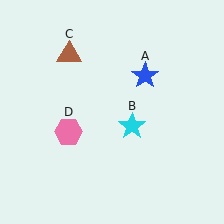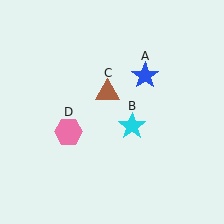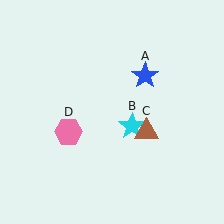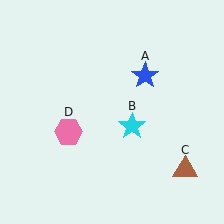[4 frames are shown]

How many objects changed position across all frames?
1 object changed position: brown triangle (object C).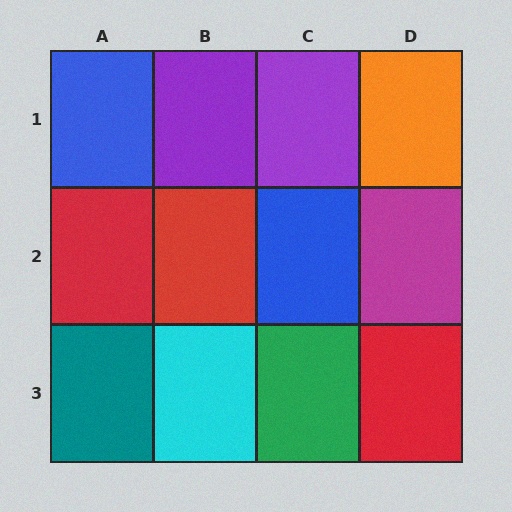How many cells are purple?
2 cells are purple.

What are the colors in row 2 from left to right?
Red, red, blue, magenta.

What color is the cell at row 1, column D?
Orange.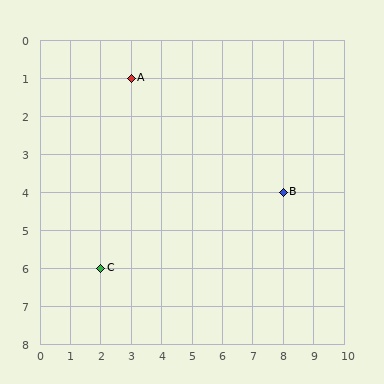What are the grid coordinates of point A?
Point A is at grid coordinates (3, 1).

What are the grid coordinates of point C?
Point C is at grid coordinates (2, 6).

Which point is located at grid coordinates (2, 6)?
Point C is at (2, 6).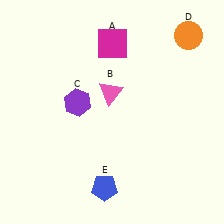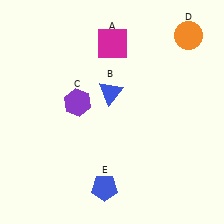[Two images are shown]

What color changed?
The triangle (B) changed from pink in Image 1 to blue in Image 2.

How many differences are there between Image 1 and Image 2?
There is 1 difference between the two images.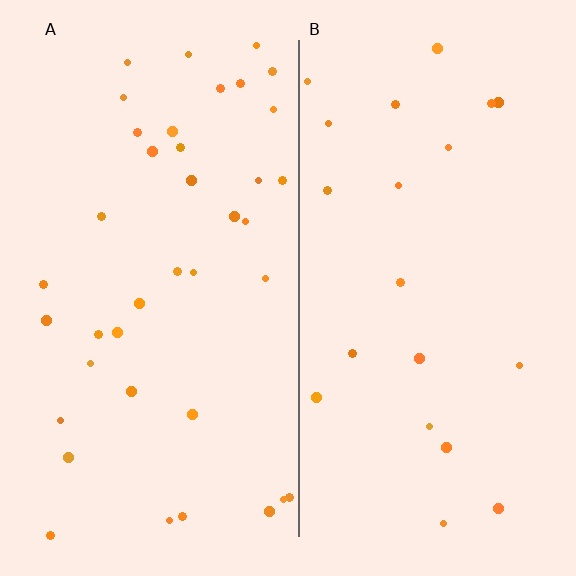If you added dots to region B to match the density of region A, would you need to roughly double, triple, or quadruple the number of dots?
Approximately double.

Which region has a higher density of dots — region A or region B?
A (the left).